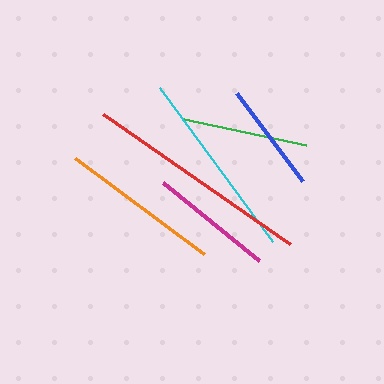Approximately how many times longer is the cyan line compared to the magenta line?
The cyan line is approximately 1.6 times the length of the magenta line.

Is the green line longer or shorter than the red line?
The red line is longer than the green line.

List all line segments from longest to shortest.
From longest to shortest: red, cyan, orange, green, magenta, blue.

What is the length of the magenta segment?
The magenta segment is approximately 123 pixels long.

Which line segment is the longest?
The red line is the longest at approximately 228 pixels.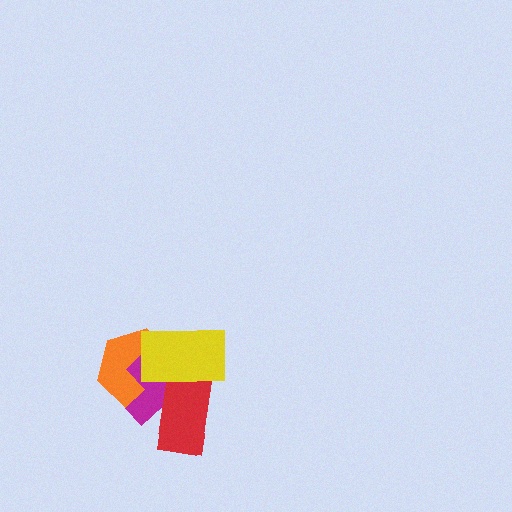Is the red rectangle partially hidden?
Yes, it is partially covered by another shape.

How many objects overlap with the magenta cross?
3 objects overlap with the magenta cross.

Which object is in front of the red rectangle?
The yellow rectangle is in front of the red rectangle.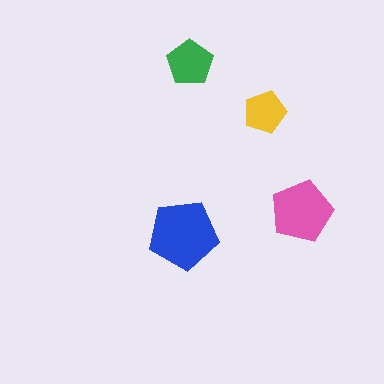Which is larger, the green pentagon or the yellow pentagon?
The green one.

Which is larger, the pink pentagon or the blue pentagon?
The blue one.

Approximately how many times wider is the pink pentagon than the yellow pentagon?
About 1.5 times wider.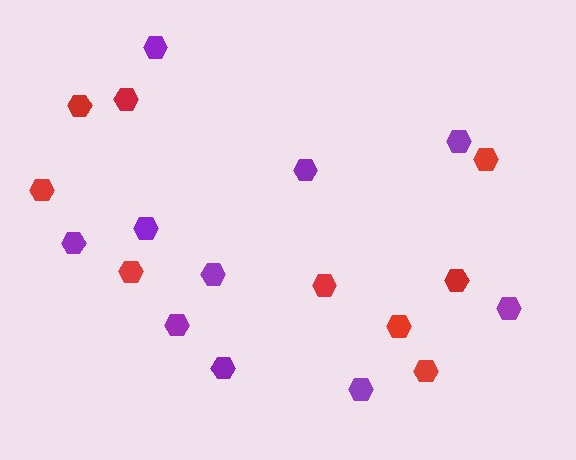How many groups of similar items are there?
There are 2 groups: one group of purple hexagons (10) and one group of red hexagons (9).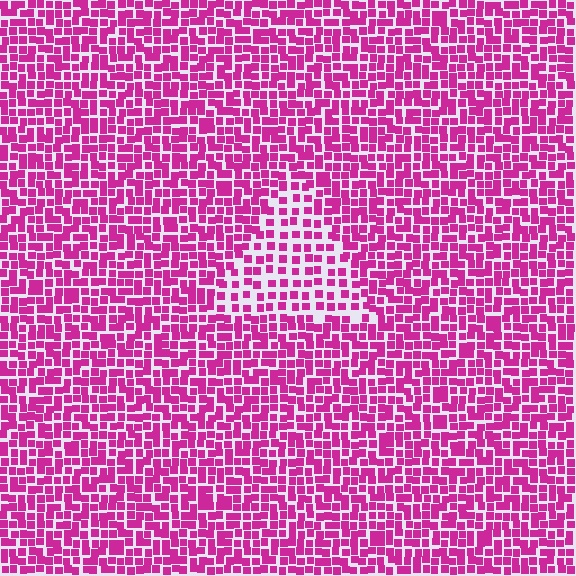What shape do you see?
I see a triangle.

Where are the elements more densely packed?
The elements are more densely packed outside the triangle boundary.